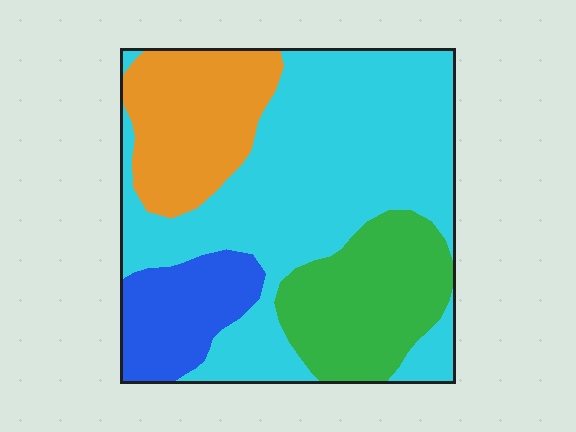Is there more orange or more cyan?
Cyan.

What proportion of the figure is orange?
Orange takes up about one sixth (1/6) of the figure.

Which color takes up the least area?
Blue, at roughly 10%.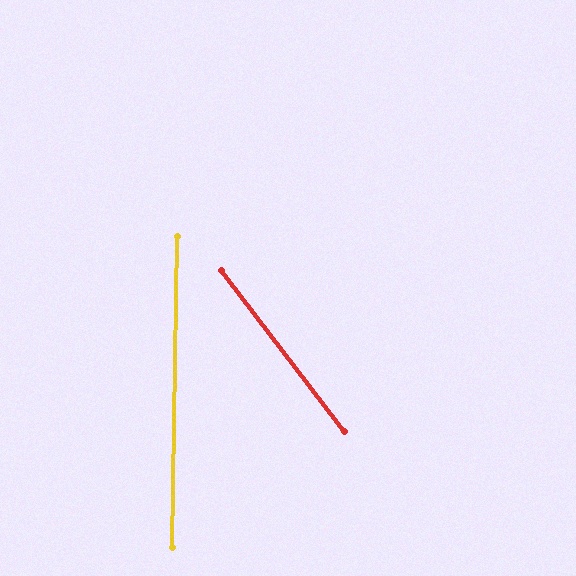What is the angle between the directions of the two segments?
Approximately 38 degrees.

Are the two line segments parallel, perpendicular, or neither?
Neither parallel nor perpendicular — they differ by about 38°.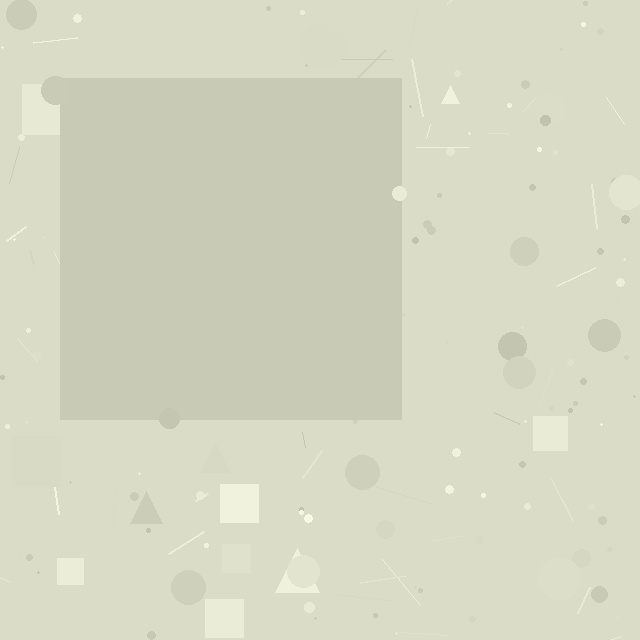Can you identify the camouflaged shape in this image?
The camouflaged shape is a square.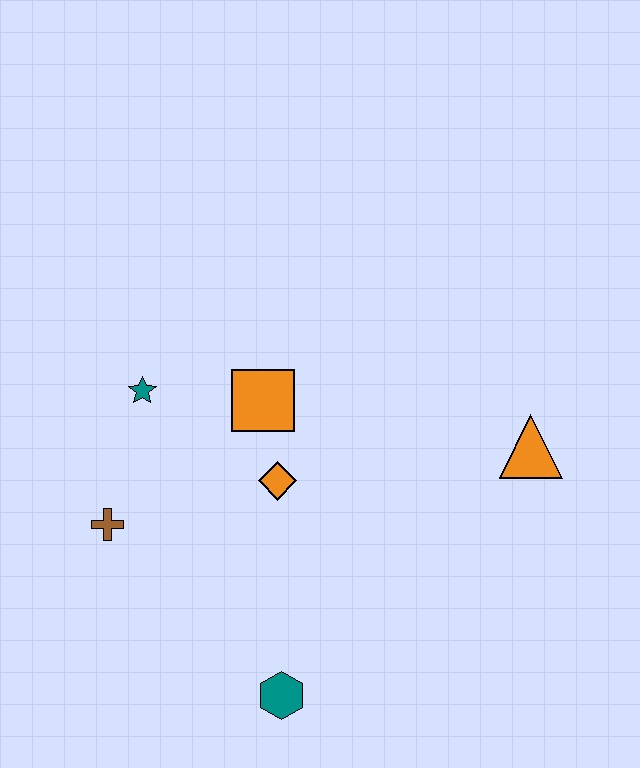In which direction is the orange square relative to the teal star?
The orange square is to the right of the teal star.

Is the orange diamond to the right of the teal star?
Yes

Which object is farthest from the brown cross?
The orange triangle is farthest from the brown cross.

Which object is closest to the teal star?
The orange square is closest to the teal star.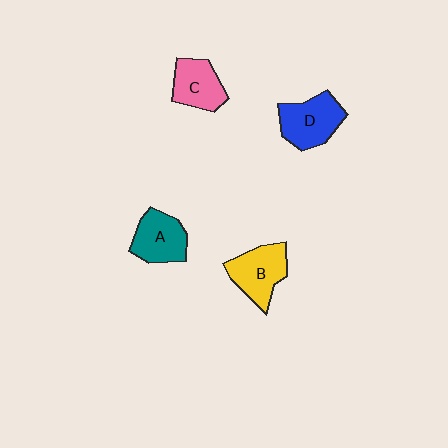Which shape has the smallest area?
Shape C (pink).